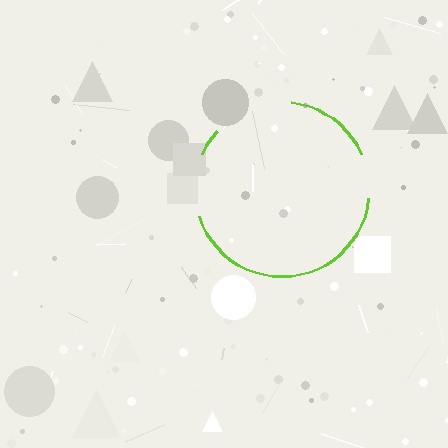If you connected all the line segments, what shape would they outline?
They would outline a circle.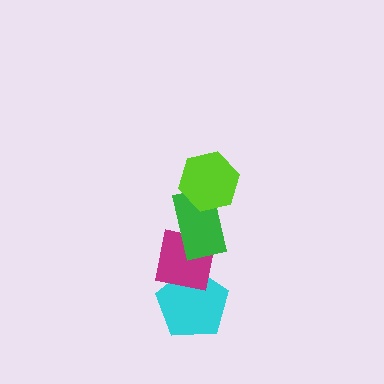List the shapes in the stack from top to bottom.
From top to bottom: the lime hexagon, the green rectangle, the magenta square, the cyan pentagon.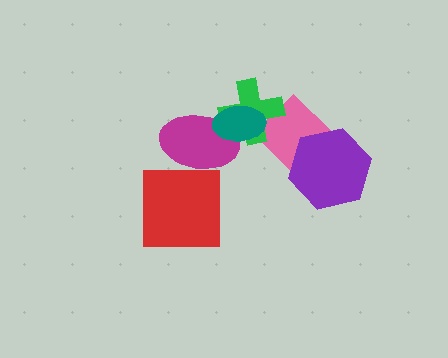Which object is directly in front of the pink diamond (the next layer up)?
The green cross is directly in front of the pink diamond.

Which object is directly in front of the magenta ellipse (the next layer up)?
The green cross is directly in front of the magenta ellipse.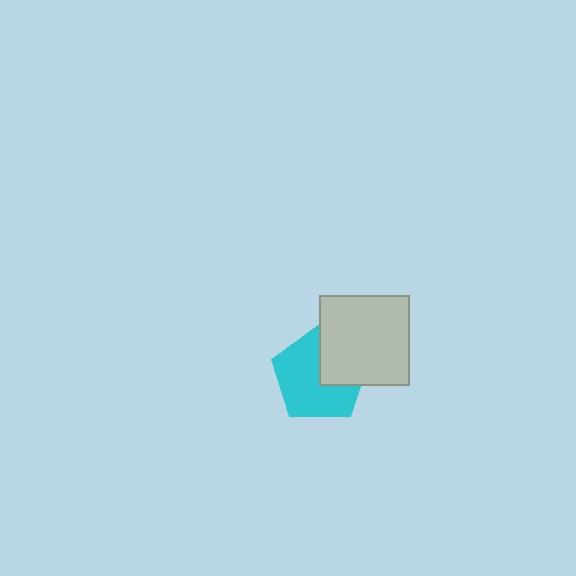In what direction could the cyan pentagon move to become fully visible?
The cyan pentagon could move toward the lower-left. That would shift it out from behind the light gray square entirely.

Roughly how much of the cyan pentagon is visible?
Most of it is visible (roughly 67%).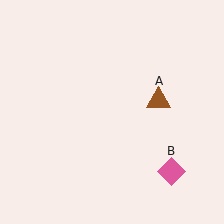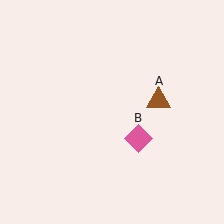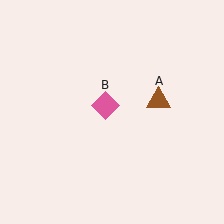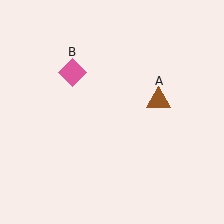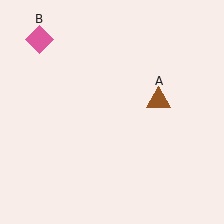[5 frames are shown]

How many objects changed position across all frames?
1 object changed position: pink diamond (object B).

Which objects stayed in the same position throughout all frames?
Brown triangle (object A) remained stationary.